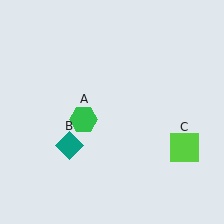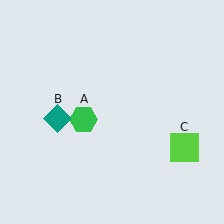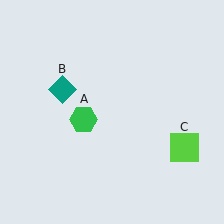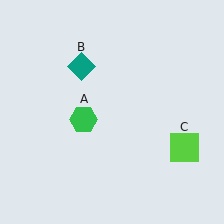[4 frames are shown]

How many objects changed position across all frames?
1 object changed position: teal diamond (object B).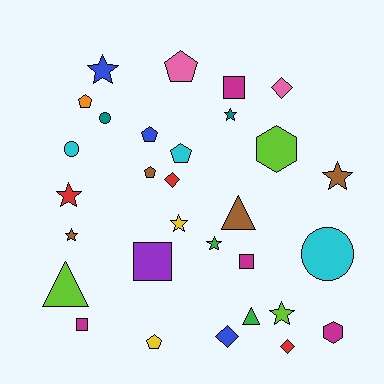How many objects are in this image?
There are 30 objects.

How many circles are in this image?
There are 3 circles.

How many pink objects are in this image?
There are 2 pink objects.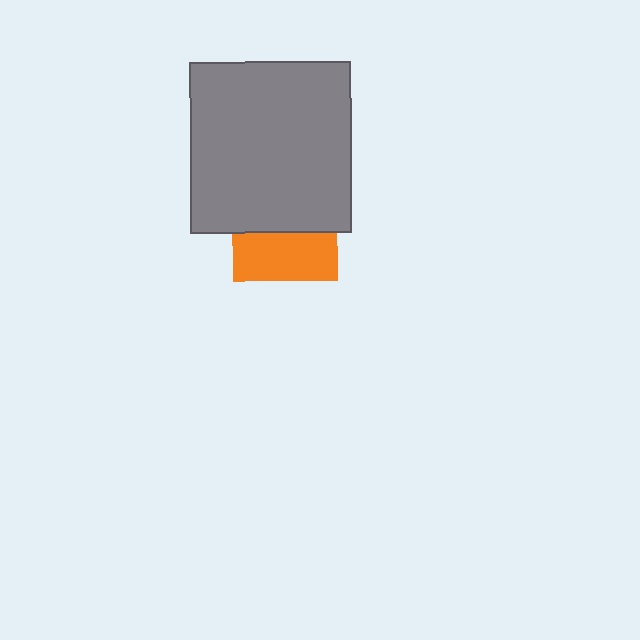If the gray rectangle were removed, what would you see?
You would see the complete orange square.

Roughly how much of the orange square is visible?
About half of it is visible (roughly 45%).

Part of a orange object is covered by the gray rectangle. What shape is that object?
It is a square.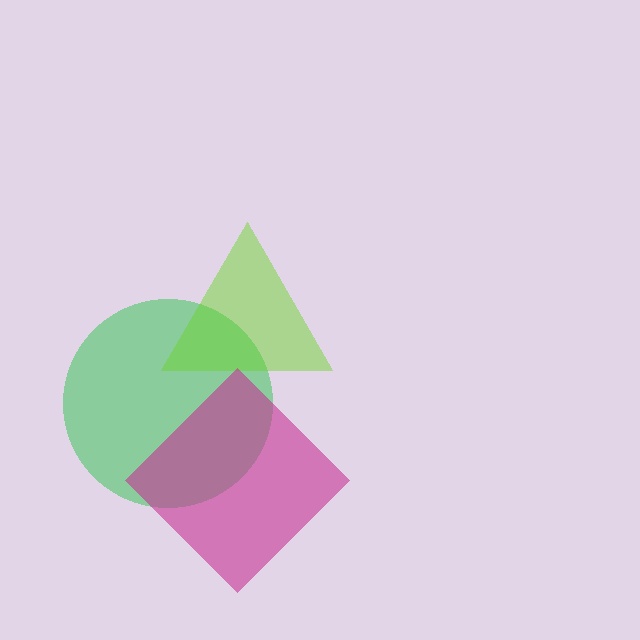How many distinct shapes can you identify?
There are 3 distinct shapes: a green circle, a lime triangle, a magenta diamond.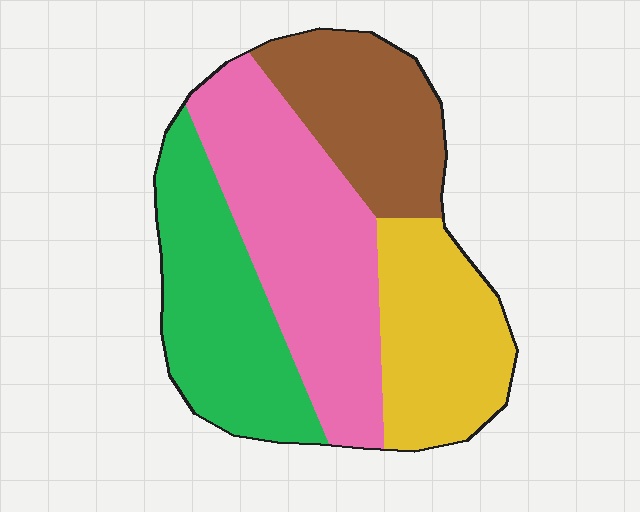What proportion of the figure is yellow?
Yellow covers around 20% of the figure.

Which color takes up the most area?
Pink, at roughly 35%.